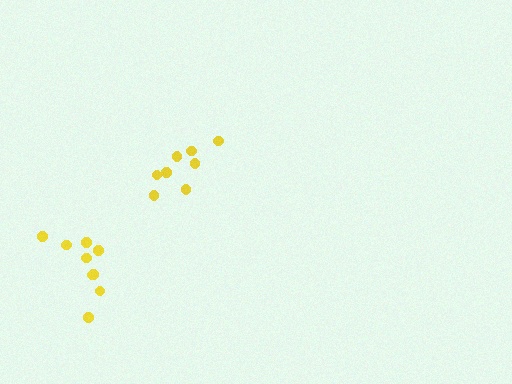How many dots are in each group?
Group 1: 8 dots, Group 2: 10 dots (18 total).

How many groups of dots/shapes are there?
There are 2 groups.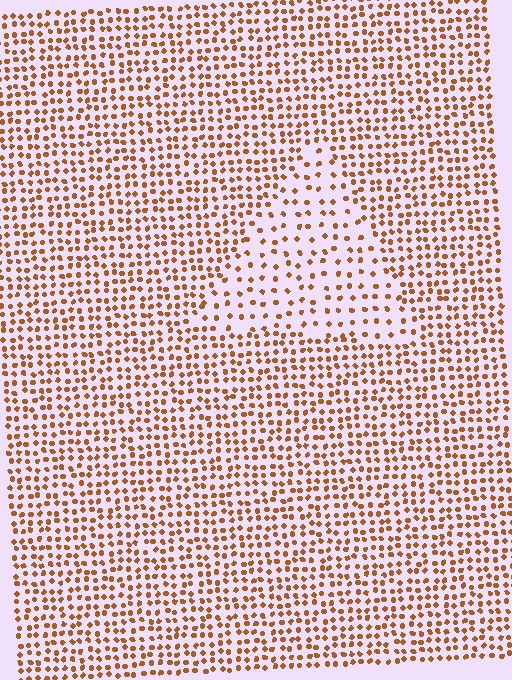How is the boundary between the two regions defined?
The boundary is defined by a change in element density (approximately 2.0x ratio). All elements are the same color, size, and shape.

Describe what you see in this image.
The image contains small brown elements arranged at two different densities. A triangle-shaped region is visible where the elements are less densely packed than the surrounding area.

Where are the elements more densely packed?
The elements are more densely packed outside the triangle boundary.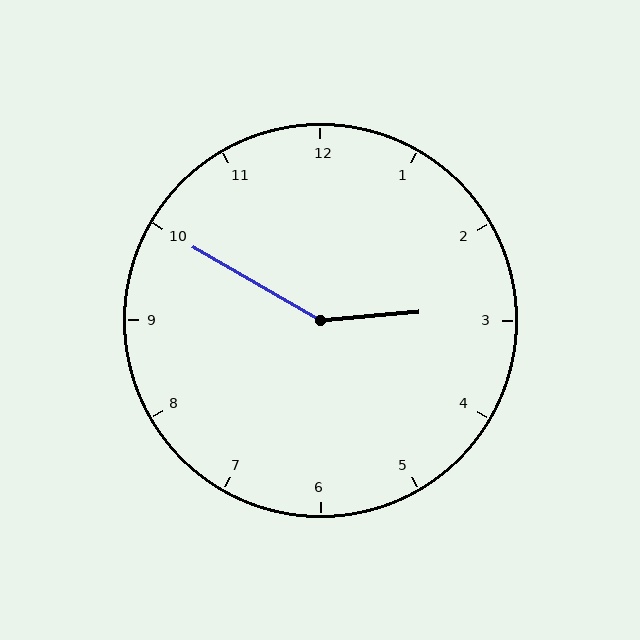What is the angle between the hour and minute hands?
Approximately 145 degrees.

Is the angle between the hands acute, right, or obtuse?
It is obtuse.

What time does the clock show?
2:50.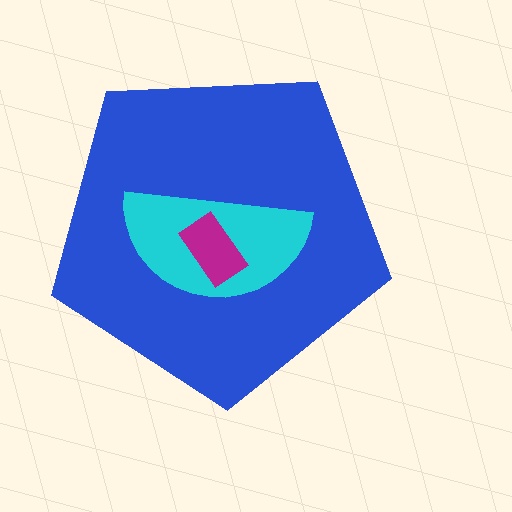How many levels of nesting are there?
3.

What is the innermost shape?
The magenta rectangle.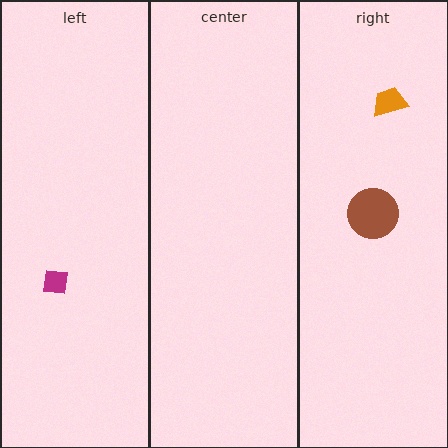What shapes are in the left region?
The magenta square.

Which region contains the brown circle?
The right region.